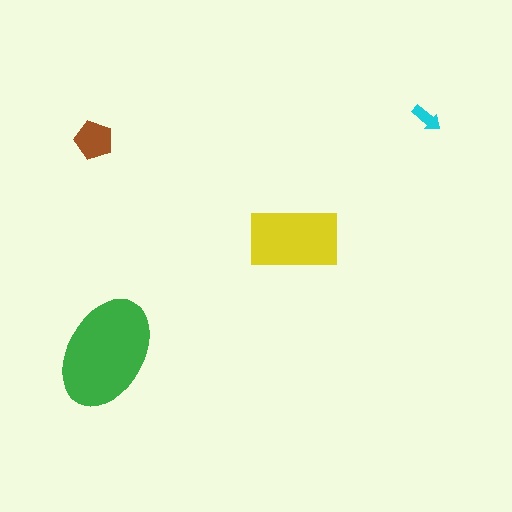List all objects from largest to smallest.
The green ellipse, the yellow rectangle, the brown pentagon, the cyan arrow.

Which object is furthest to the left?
The brown pentagon is leftmost.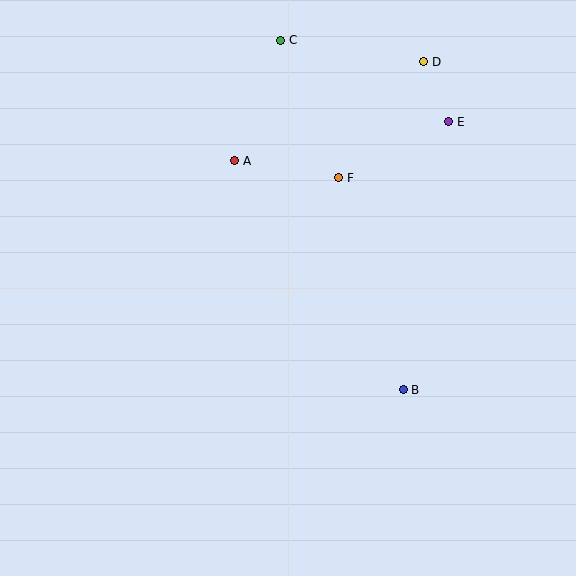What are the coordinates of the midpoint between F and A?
The midpoint between F and A is at (287, 169).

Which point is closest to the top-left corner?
Point C is closest to the top-left corner.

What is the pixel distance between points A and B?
The distance between A and B is 284 pixels.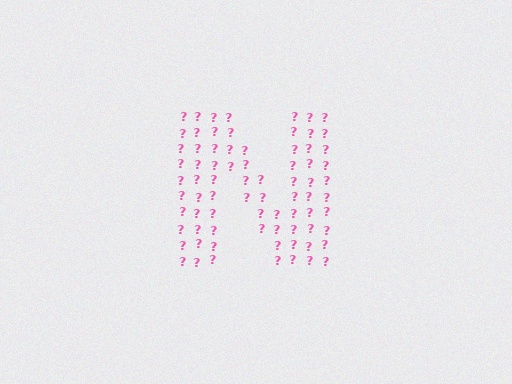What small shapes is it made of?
It is made of small question marks.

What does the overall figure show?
The overall figure shows the letter N.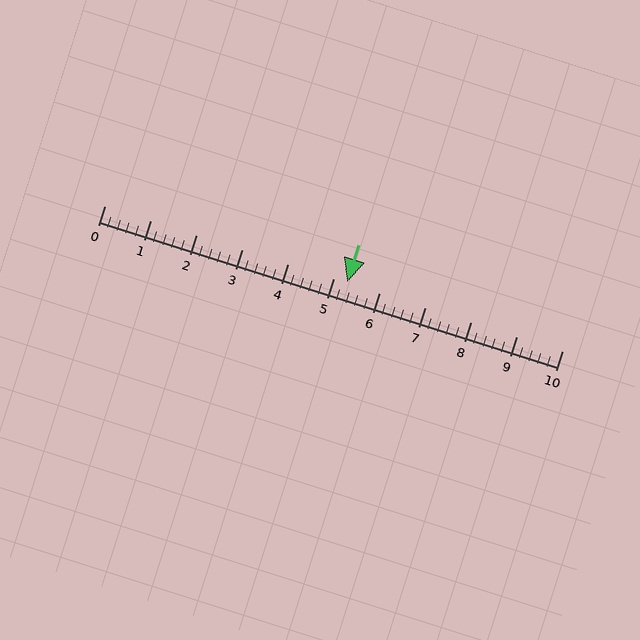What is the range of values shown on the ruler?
The ruler shows values from 0 to 10.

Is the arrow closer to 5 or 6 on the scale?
The arrow is closer to 5.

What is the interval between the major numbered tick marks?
The major tick marks are spaced 1 units apart.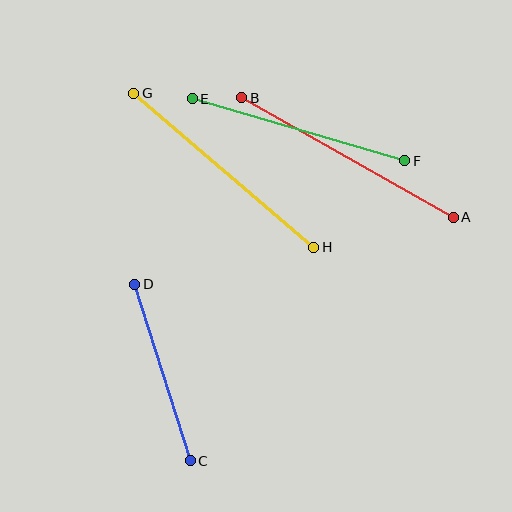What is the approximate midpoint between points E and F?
The midpoint is at approximately (299, 130) pixels.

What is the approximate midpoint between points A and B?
The midpoint is at approximately (347, 158) pixels.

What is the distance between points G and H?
The distance is approximately 237 pixels.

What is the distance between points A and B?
The distance is approximately 243 pixels.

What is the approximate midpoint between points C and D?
The midpoint is at approximately (163, 372) pixels.